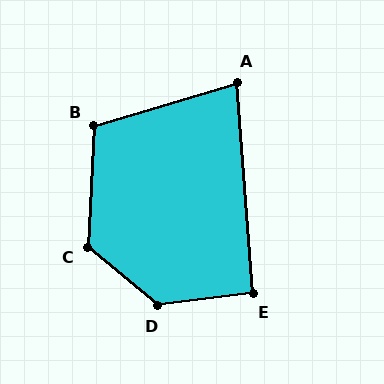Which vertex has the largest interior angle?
D, at approximately 134 degrees.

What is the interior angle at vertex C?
Approximately 126 degrees (obtuse).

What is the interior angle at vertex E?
Approximately 93 degrees (approximately right).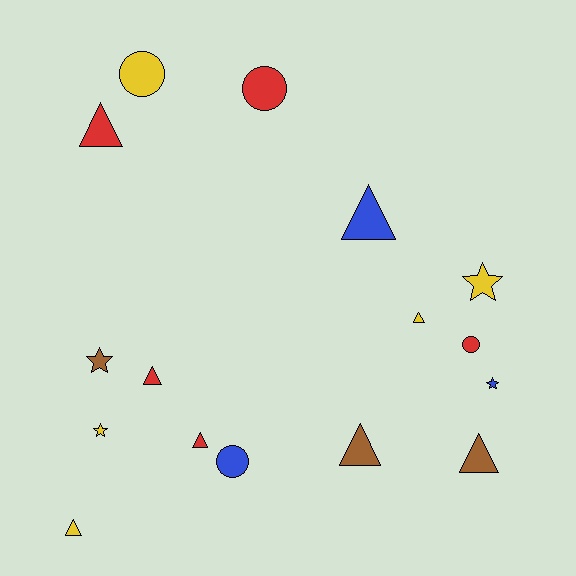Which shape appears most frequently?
Triangle, with 8 objects.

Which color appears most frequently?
Red, with 5 objects.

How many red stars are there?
There are no red stars.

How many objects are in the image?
There are 16 objects.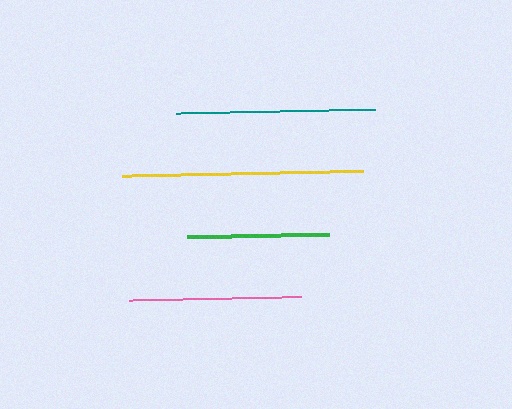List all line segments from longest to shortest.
From longest to shortest: yellow, teal, pink, green.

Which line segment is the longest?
The yellow line is the longest at approximately 240 pixels.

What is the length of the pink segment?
The pink segment is approximately 172 pixels long.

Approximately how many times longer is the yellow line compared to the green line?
The yellow line is approximately 1.7 times the length of the green line.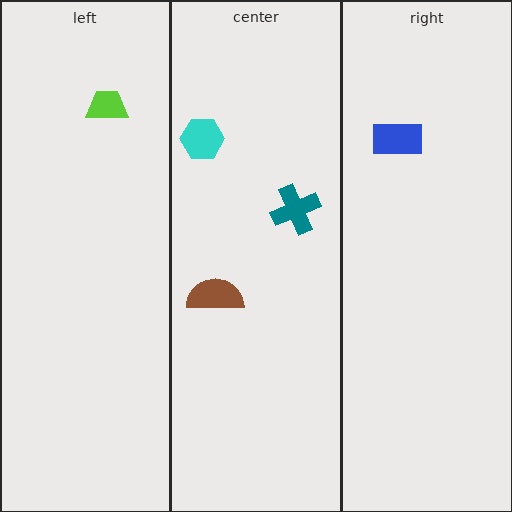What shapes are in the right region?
The blue rectangle.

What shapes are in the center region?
The teal cross, the brown semicircle, the cyan hexagon.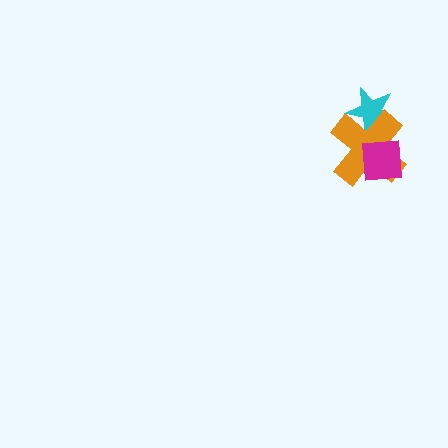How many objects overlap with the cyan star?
1 object overlaps with the cyan star.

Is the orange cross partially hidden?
Yes, it is partially covered by another shape.